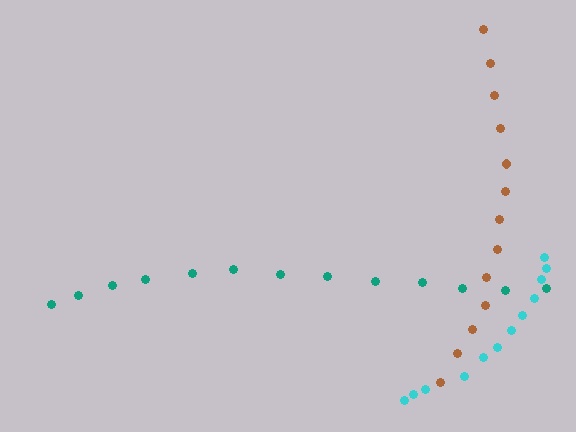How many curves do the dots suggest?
There are 3 distinct paths.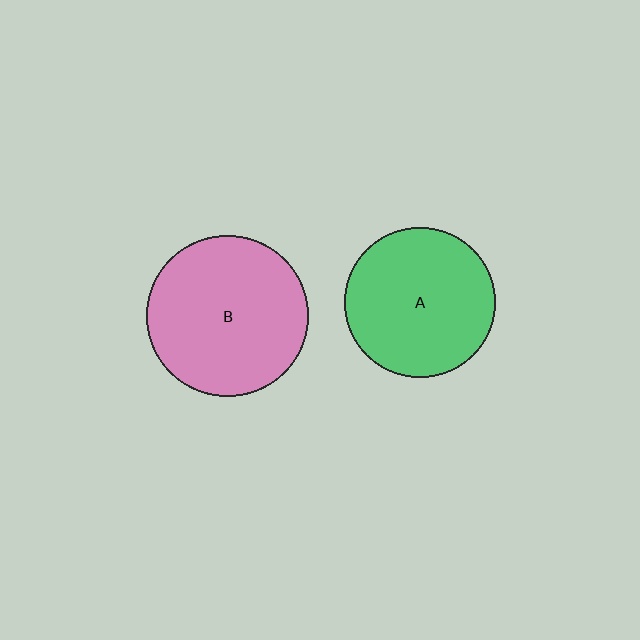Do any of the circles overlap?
No, none of the circles overlap.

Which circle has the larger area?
Circle B (pink).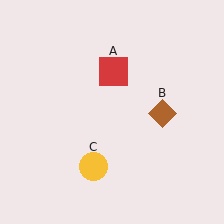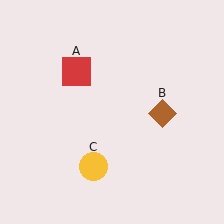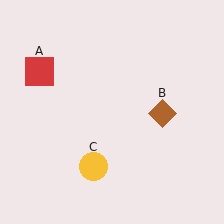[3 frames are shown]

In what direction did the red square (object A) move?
The red square (object A) moved left.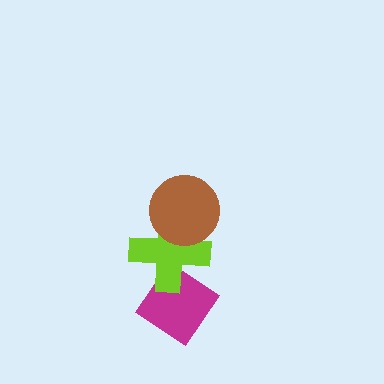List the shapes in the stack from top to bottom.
From top to bottom: the brown circle, the lime cross, the magenta diamond.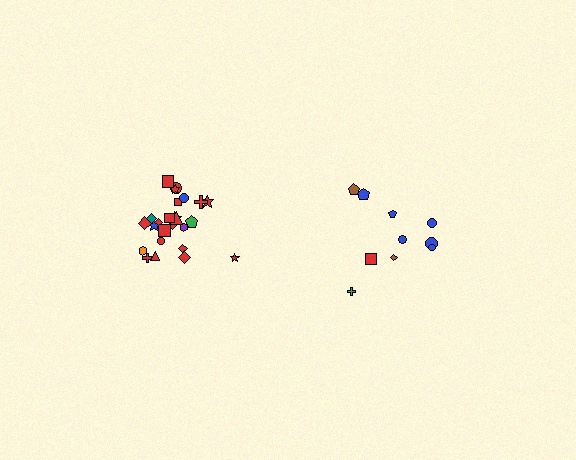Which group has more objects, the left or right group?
The left group.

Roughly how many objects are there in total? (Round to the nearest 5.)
Roughly 35 objects in total.